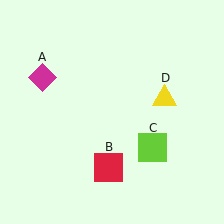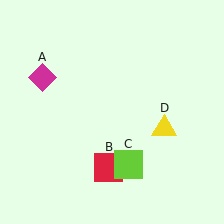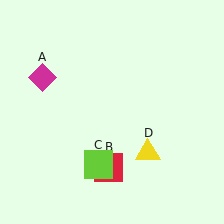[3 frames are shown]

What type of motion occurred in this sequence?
The lime square (object C), yellow triangle (object D) rotated clockwise around the center of the scene.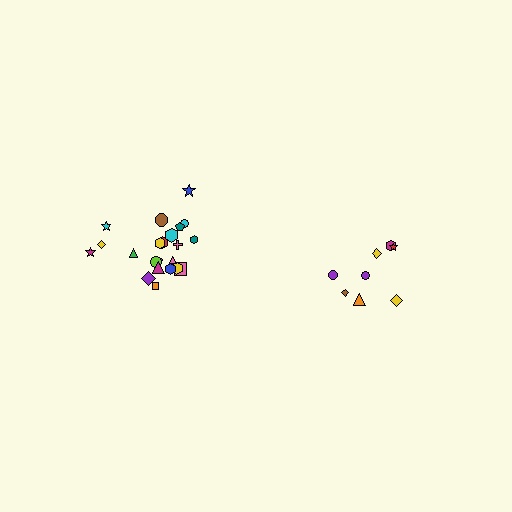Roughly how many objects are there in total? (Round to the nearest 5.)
Roughly 30 objects in total.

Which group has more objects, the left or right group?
The left group.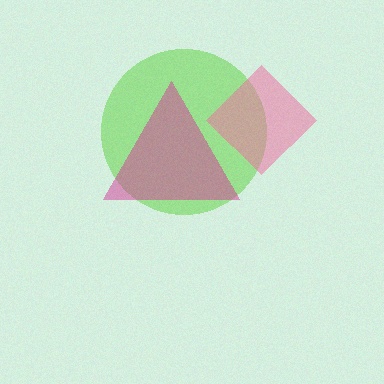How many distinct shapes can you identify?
There are 3 distinct shapes: a lime circle, a pink diamond, a magenta triangle.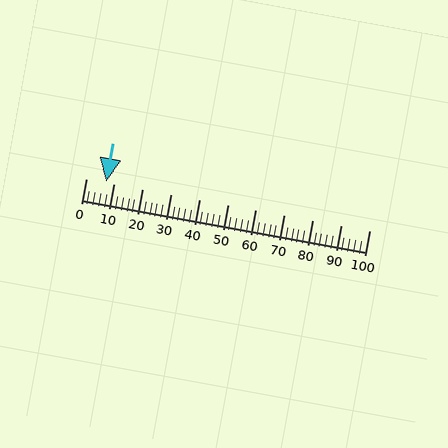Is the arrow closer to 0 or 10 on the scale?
The arrow is closer to 10.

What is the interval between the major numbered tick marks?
The major tick marks are spaced 10 units apart.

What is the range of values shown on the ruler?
The ruler shows values from 0 to 100.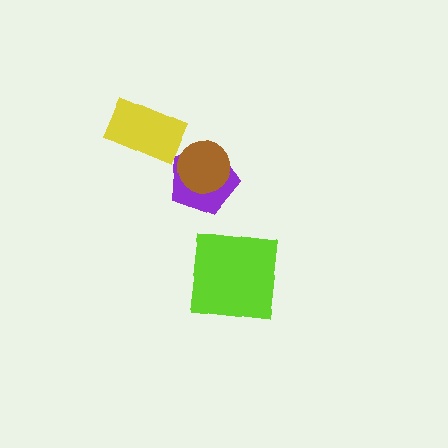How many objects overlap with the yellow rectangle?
0 objects overlap with the yellow rectangle.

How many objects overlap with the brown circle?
1 object overlaps with the brown circle.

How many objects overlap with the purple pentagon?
1 object overlaps with the purple pentagon.